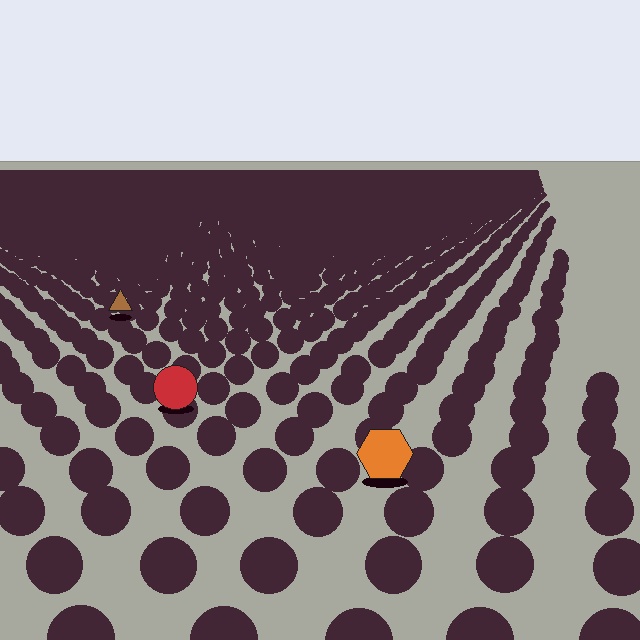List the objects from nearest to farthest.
From nearest to farthest: the orange hexagon, the red circle, the brown triangle.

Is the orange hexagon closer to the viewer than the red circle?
Yes. The orange hexagon is closer — you can tell from the texture gradient: the ground texture is coarser near it.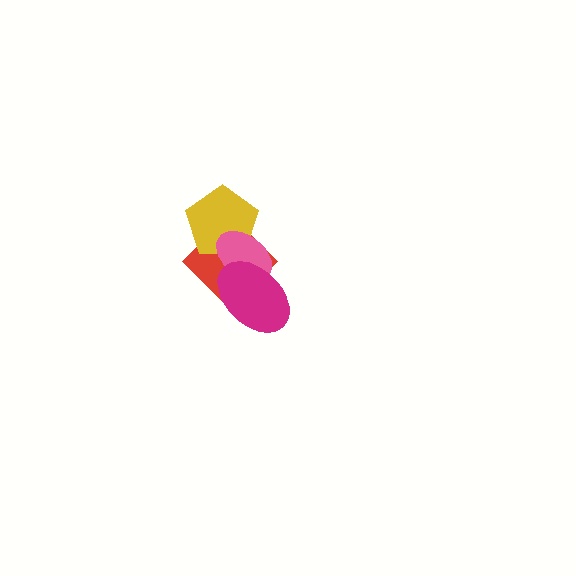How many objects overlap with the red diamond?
3 objects overlap with the red diamond.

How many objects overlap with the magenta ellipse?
2 objects overlap with the magenta ellipse.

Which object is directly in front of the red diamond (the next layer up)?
The yellow pentagon is directly in front of the red diamond.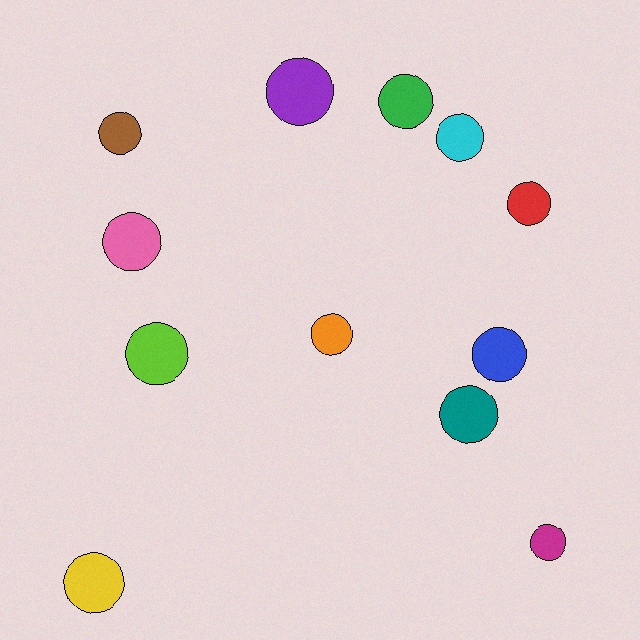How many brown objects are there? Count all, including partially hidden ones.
There is 1 brown object.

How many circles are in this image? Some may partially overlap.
There are 12 circles.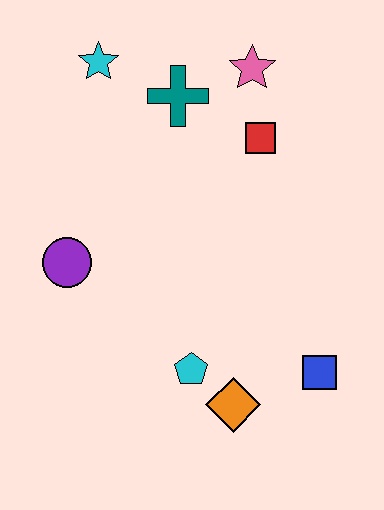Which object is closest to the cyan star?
The teal cross is closest to the cyan star.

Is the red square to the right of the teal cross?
Yes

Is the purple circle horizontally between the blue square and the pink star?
No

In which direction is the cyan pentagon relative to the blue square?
The cyan pentagon is to the left of the blue square.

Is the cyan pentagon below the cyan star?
Yes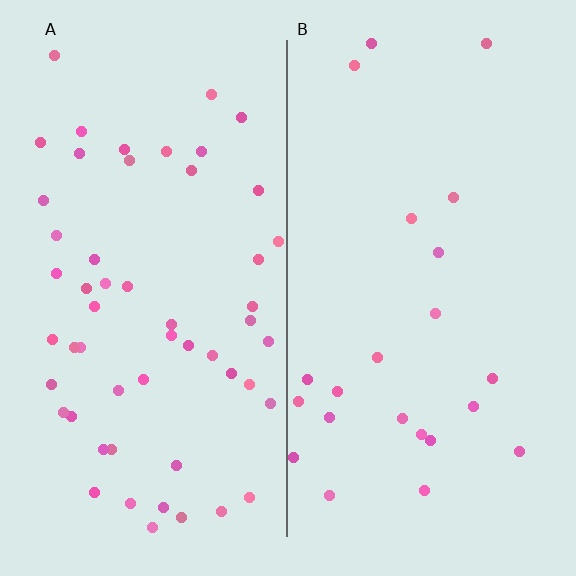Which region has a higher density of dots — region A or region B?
A (the left).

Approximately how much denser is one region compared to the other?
Approximately 2.4× — region A over region B.